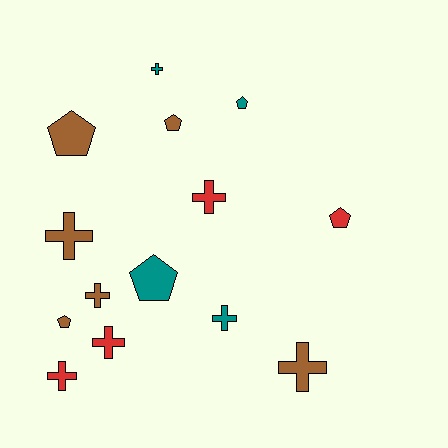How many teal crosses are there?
There are 2 teal crosses.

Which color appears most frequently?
Brown, with 6 objects.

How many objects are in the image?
There are 14 objects.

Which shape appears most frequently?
Cross, with 8 objects.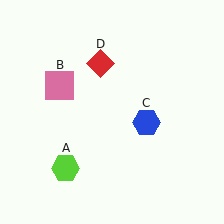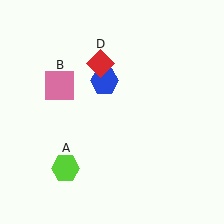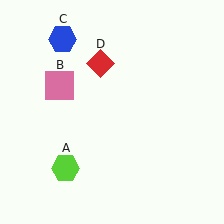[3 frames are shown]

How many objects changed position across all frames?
1 object changed position: blue hexagon (object C).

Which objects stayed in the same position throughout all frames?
Lime hexagon (object A) and pink square (object B) and red diamond (object D) remained stationary.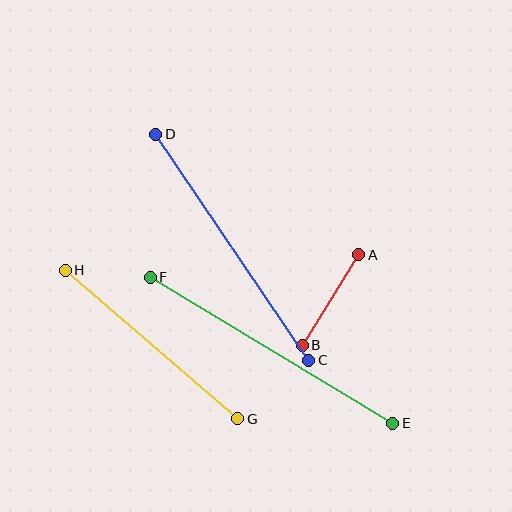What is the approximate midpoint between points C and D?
The midpoint is at approximately (232, 247) pixels.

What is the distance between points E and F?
The distance is approximately 283 pixels.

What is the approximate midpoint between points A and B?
The midpoint is at approximately (331, 300) pixels.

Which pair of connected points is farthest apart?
Points E and F are farthest apart.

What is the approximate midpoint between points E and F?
The midpoint is at approximately (271, 350) pixels.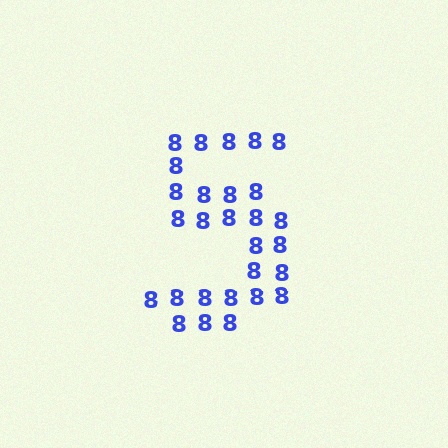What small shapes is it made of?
It is made of small digit 8's.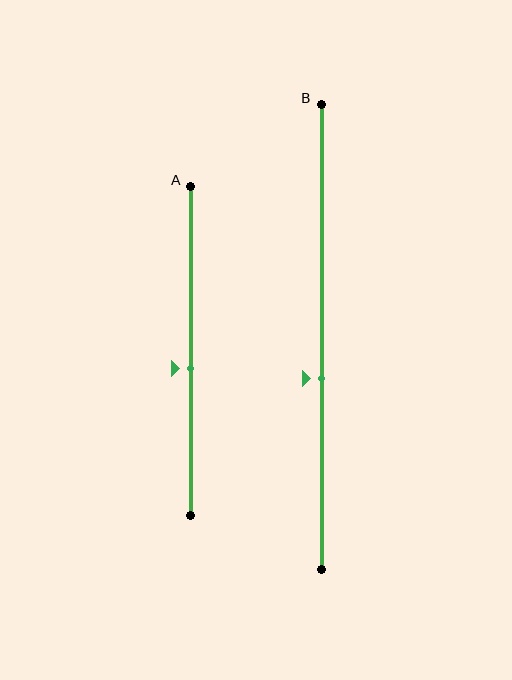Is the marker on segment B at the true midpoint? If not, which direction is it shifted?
No, the marker on segment B is shifted downward by about 9% of the segment length.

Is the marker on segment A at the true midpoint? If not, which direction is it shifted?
No, the marker on segment A is shifted downward by about 5% of the segment length.